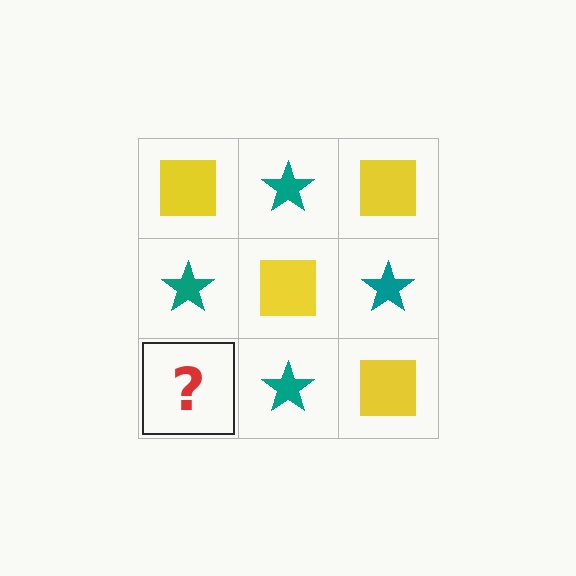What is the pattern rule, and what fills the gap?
The rule is that it alternates yellow square and teal star in a checkerboard pattern. The gap should be filled with a yellow square.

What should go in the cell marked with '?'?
The missing cell should contain a yellow square.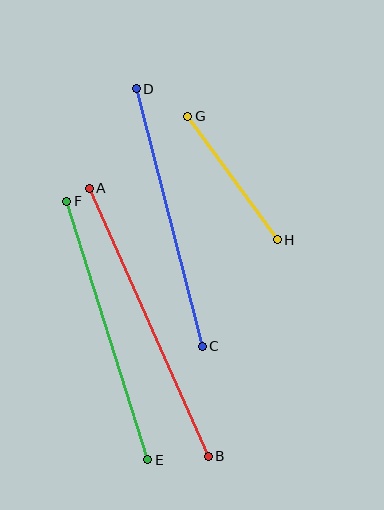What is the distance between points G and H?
The distance is approximately 152 pixels.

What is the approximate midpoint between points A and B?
The midpoint is at approximately (149, 322) pixels.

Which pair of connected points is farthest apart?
Points A and B are farthest apart.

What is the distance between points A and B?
The distance is approximately 294 pixels.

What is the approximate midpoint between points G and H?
The midpoint is at approximately (232, 178) pixels.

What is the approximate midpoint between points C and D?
The midpoint is at approximately (169, 217) pixels.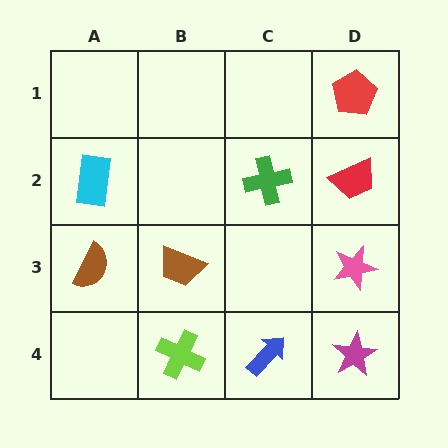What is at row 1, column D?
A red pentagon.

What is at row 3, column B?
A brown trapezoid.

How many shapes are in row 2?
3 shapes.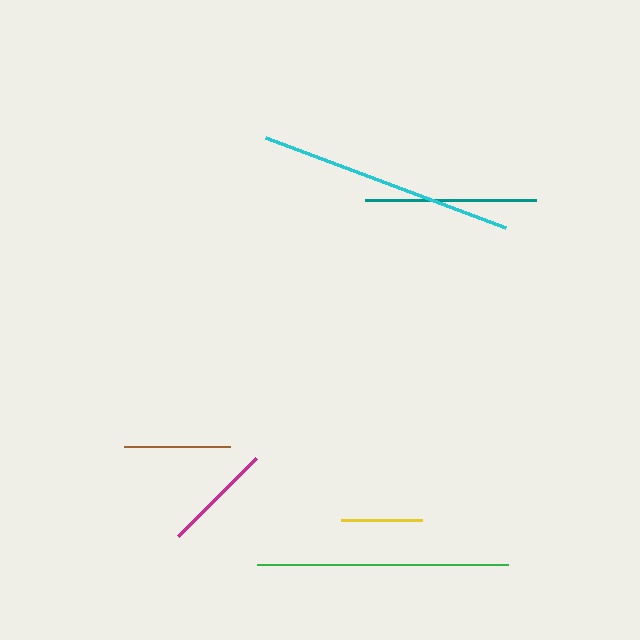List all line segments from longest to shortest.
From longest to shortest: cyan, green, teal, magenta, brown, yellow.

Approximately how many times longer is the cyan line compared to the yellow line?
The cyan line is approximately 3.2 times the length of the yellow line.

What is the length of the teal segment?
The teal segment is approximately 171 pixels long.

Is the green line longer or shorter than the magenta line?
The green line is longer than the magenta line.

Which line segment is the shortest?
The yellow line is the shortest at approximately 81 pixels.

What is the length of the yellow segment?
The yellow segment is approximately 81 pixels long.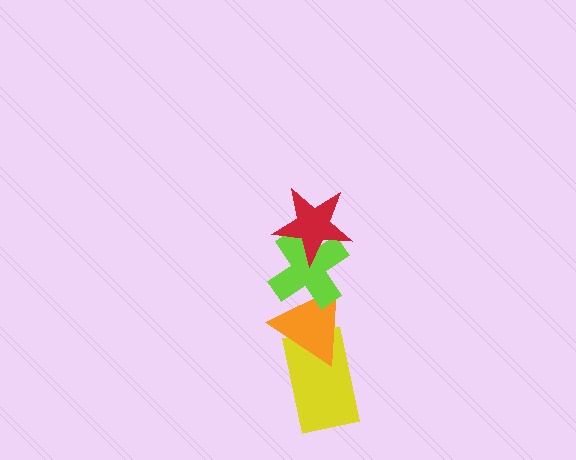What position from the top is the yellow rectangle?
The yellow rectangle is 4th from the top.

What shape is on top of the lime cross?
The red star is on top of the lime cross.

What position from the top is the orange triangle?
The orange triangle is 3rd from the top.